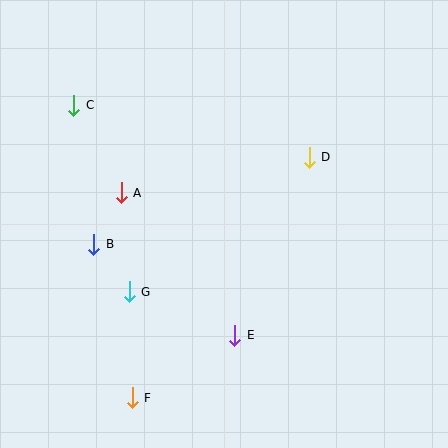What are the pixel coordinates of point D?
Point D is at (309, 158).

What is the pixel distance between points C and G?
The distance between C and G is 195 pixels.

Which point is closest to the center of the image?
Point A at (121, 193) is closest to the center.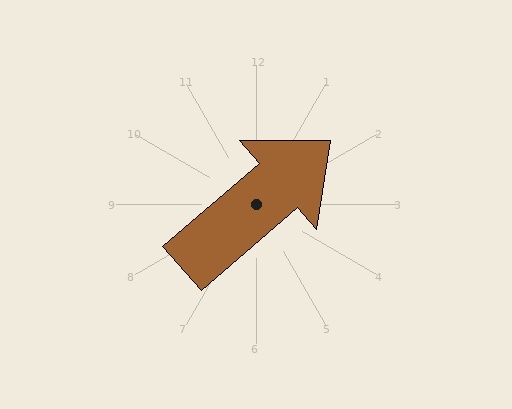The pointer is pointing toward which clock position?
Roughly 2 o'clock.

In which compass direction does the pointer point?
Northeast.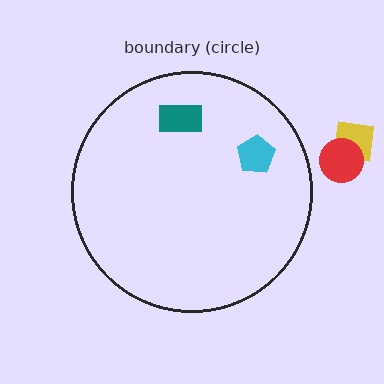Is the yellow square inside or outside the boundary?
Outside.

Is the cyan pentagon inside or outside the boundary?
Inside.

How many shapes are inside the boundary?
2 inside, 2 outside.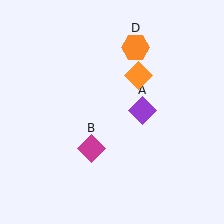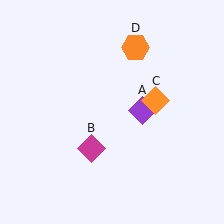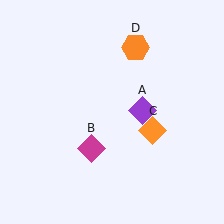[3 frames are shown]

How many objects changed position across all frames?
1 object changed position: orange diamond (object C).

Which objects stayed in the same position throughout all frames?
Purple diamond (object A) and magenta diamond (object B) and orange hexagon (object D) remained stationary.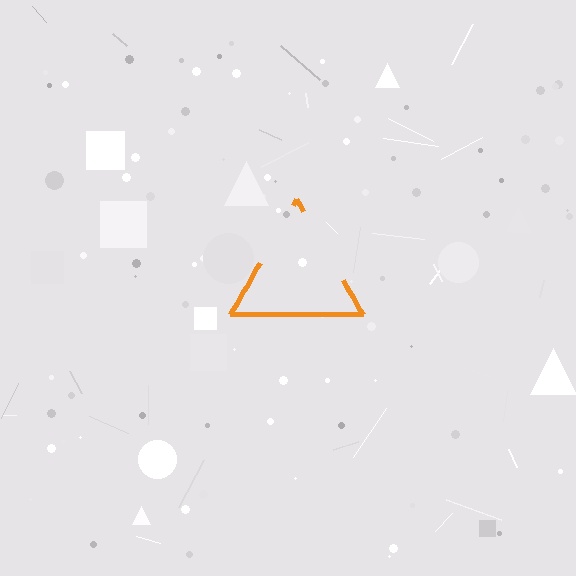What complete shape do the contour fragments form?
The contour fragments form a triangle.